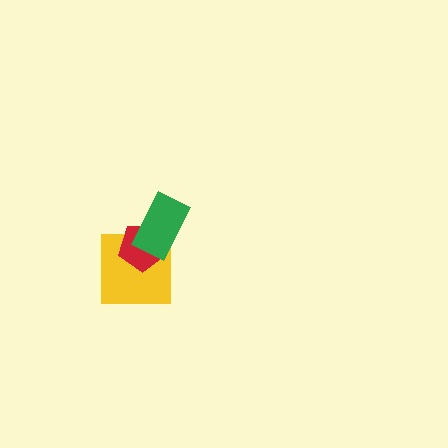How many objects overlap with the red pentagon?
2 objects overlap with the red pentagon.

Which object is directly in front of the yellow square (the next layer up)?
The red pentagon is directly in front of the yellow square.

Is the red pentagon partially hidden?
Yes, it is partially covered by another shape.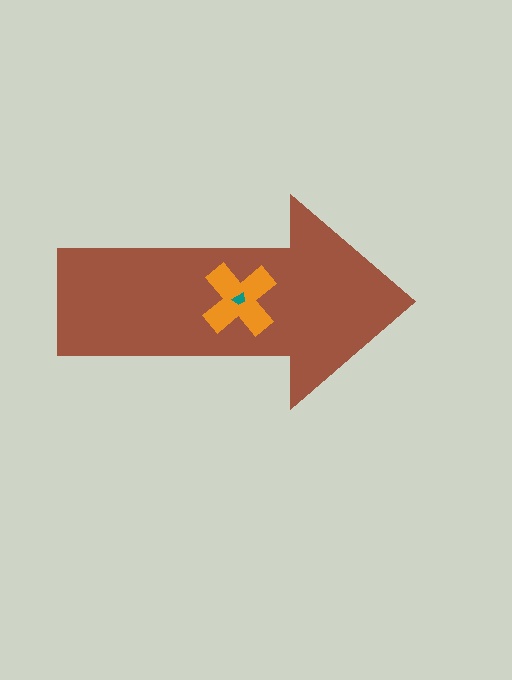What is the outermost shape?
The brown arrow.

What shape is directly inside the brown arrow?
The orange cross.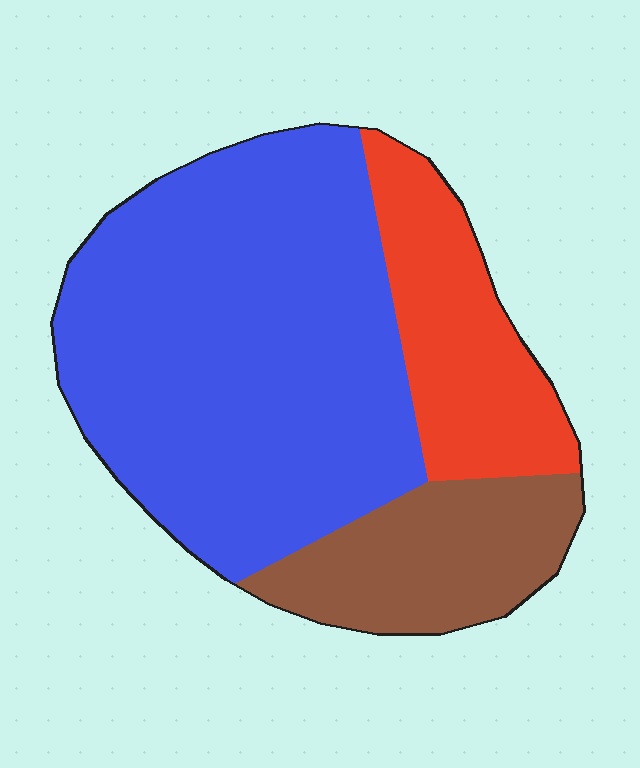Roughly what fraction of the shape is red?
Red takes up about one fifth (1/5) of the shape.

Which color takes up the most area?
Blue, at roughly 60%.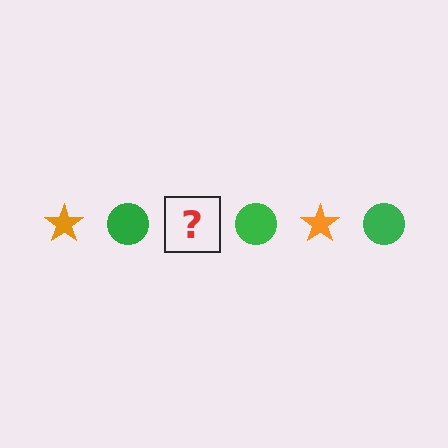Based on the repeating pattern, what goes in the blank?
The blank should be an orange star.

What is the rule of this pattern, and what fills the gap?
The rule is that the pattern alternates between orange star and green circle. The gap should be filled with an orange star.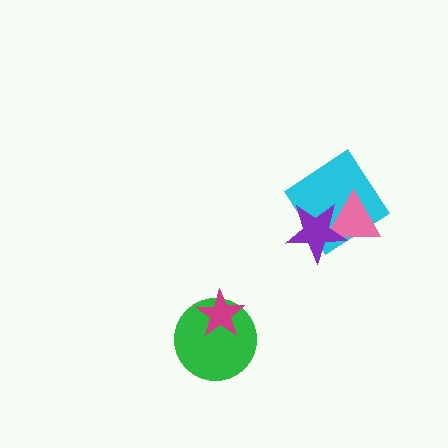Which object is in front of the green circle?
The magenta star is in front of the green circle.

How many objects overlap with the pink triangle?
2 objects overlap with the pink triangle.